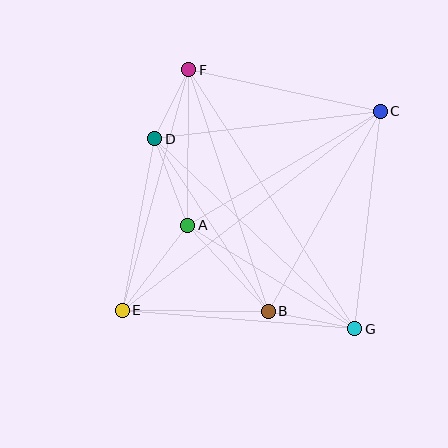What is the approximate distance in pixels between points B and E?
The distance between B and E is approximately 146 pixels.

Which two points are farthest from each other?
Points C and E are farthest from each other.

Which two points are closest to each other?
Points D and F are closest to each other.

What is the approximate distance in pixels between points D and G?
The distance between D and G is approximately 276 pixels.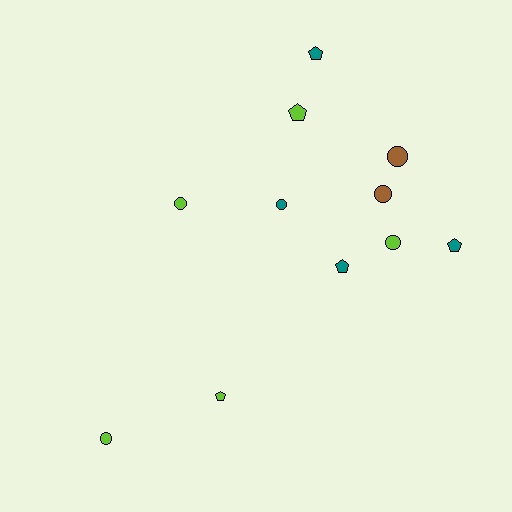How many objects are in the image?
There are 11 objects.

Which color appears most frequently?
Lime, with 5 objects.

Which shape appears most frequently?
Circle, with 6 objects.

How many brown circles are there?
There are 2 brown circles.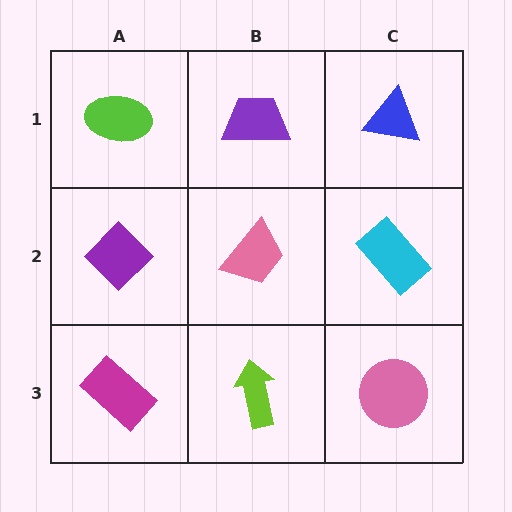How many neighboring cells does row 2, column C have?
3.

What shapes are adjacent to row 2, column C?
A blue triangle (row 1, column C), a pink circle (row 3, column C), a pink trapezoid (row 2, column B).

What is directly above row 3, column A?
A purple diamond.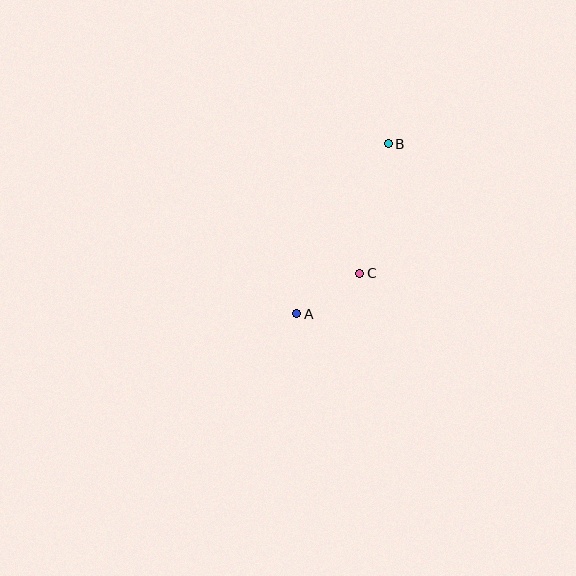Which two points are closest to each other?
Points A and C are closest to each other.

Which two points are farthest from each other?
Points A and B are farthest from each other.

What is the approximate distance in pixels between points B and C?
The distance between B and C is approximately 133 pixels.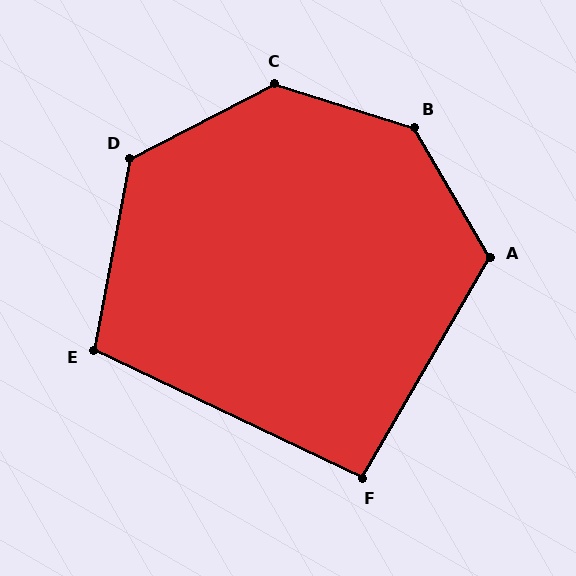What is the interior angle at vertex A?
Approximately 120 degrees (obtuse).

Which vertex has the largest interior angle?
B, at approximately 137 degrees.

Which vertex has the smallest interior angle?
F, at approximately 95 degrees.